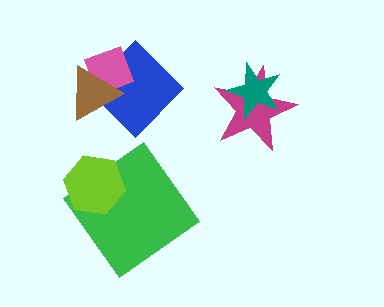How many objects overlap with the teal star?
1 object overlaps with the teal star.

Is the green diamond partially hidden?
Yes, it is partially covered by another shape.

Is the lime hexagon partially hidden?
No, no other shape covers it.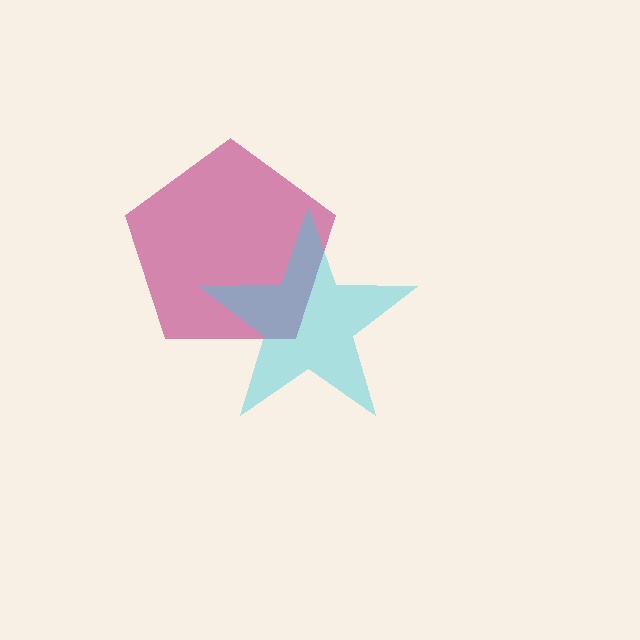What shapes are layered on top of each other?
The layered shapes are: a magenta pentagon, a cyan star.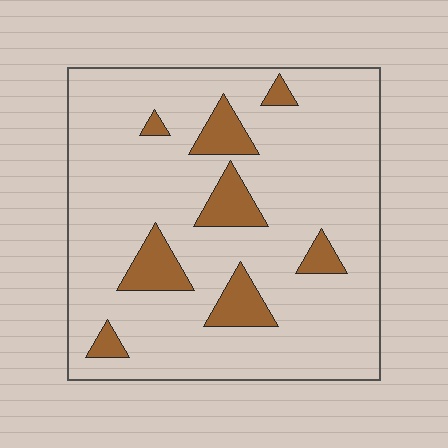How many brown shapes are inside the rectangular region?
8.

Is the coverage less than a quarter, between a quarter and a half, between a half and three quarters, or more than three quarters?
Less than a quarter.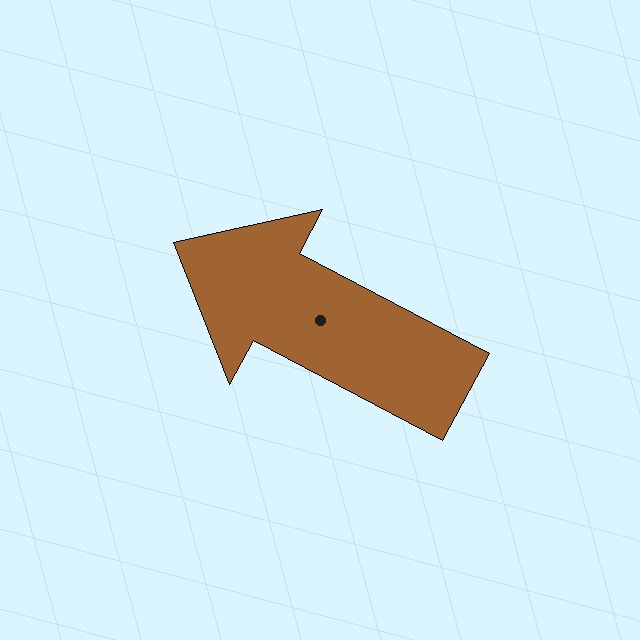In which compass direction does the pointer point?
Northwest.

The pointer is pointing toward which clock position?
Roughly 10 o'clock.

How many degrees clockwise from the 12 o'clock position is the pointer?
Approximately 298 degrees.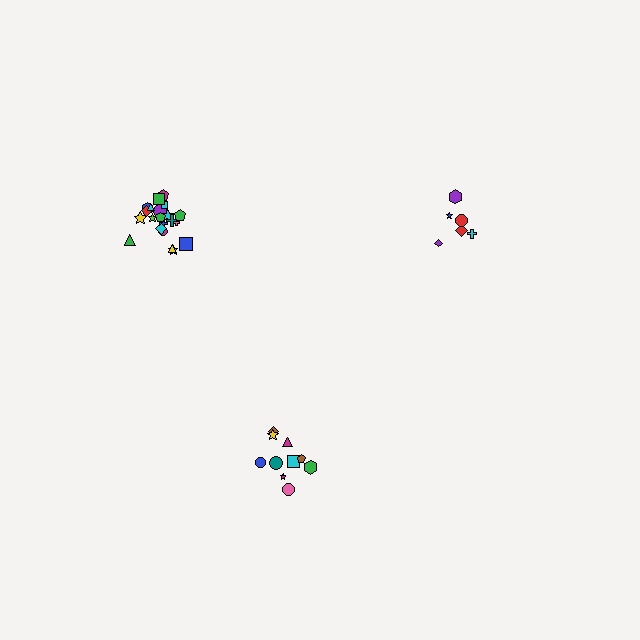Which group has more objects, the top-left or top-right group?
The top-left group.